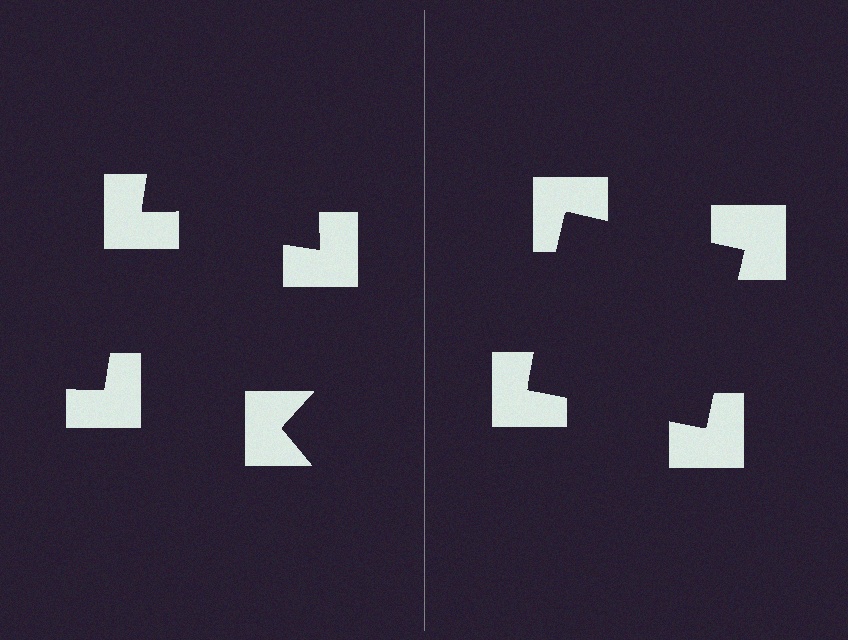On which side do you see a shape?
An illusory square appears on the right side. On the left side the wedge cuts are rotated, so no coherent shape forms.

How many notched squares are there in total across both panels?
8 — 4 on each side.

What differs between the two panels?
The notched squares are positioned identically on both sides; only the wedge orientations differ. On the right they align to a square; on the left they are misaligned.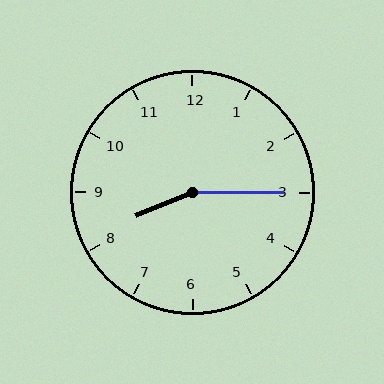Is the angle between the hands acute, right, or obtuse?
It is obtuse.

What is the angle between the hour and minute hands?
Approximately 158 degrees.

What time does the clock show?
8:15.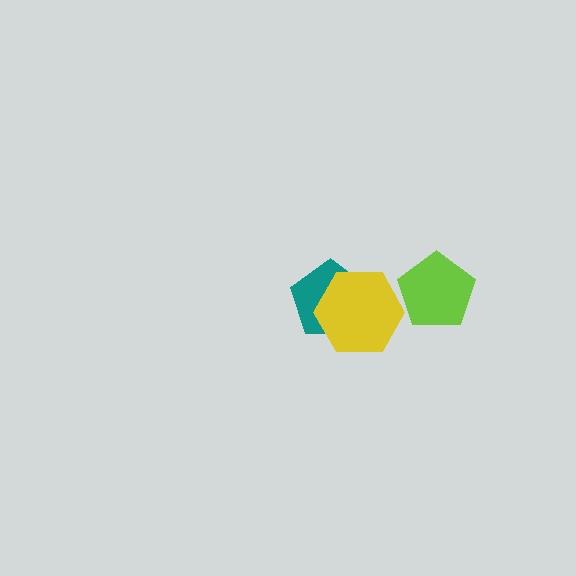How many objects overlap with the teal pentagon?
1 object overlaps with the teal pentagon.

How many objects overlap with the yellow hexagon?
1 object overlaps with the yellow hexagon.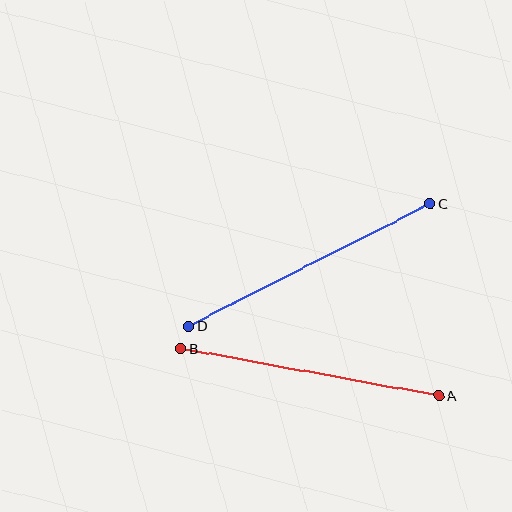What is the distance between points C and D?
The distance is approximately 271 pixels.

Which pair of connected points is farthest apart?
Points C and D are farthest apart.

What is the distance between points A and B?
The distance is approximately 262 pixels.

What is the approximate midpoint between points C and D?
The midpoint is at approximately (309, 265) pixels.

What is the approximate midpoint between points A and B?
The midpoint is at approximately (310, 372) pixels.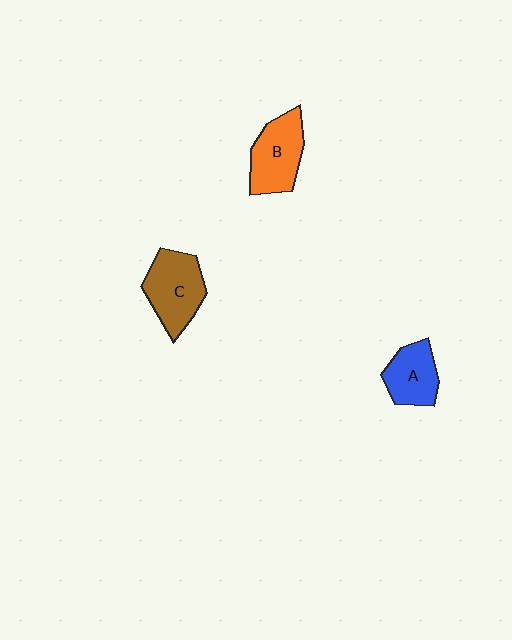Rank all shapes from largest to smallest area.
From largest to smallest: C (brown), B (orange), A (blue).